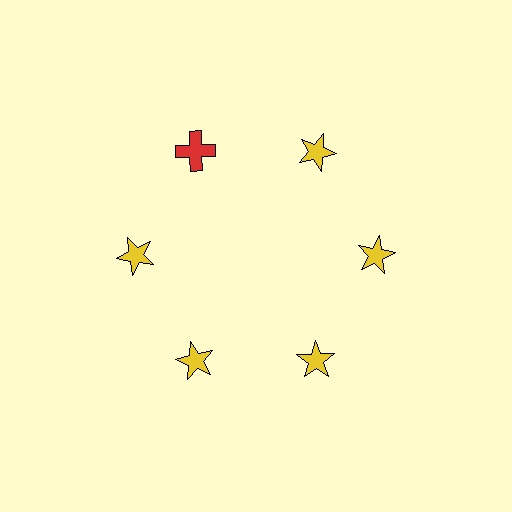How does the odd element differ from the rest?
It differs in both color (red instead of yellow) and shape (cross instead of star).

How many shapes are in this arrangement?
There are 6 shapes arranged in a ring pattern.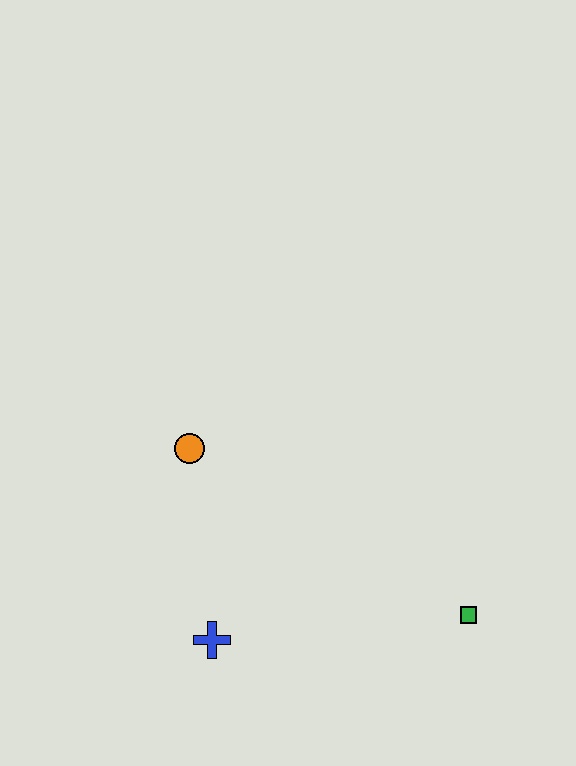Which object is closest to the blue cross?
The orange circle is closest to the blue cross.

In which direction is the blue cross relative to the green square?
The blue cross is to the left of the green square.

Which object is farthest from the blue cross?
The green square is farthest from the blue cross.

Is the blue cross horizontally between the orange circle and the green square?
Yes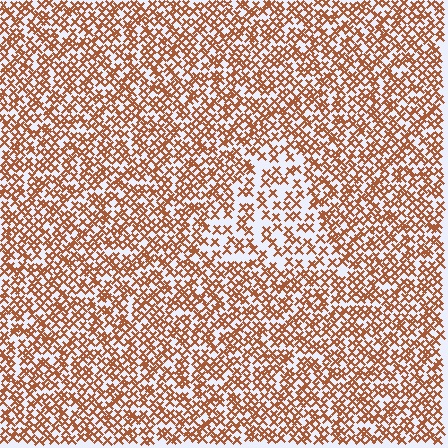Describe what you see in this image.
The image contains small brown elements arranged at two different densities. A triangle-shaped region is visible where the elements are less densely packed than the surrounding area.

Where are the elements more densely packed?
The elements are more densely packed outside the triangle boundary.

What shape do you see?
I see a triangle.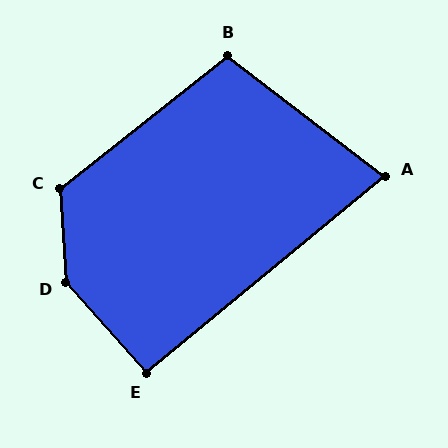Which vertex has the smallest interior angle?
A, at approximately 77 degrees.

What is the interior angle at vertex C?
Approximately 124 degrees (obtuse).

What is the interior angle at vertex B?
Approximately 104 degrees (obtuse).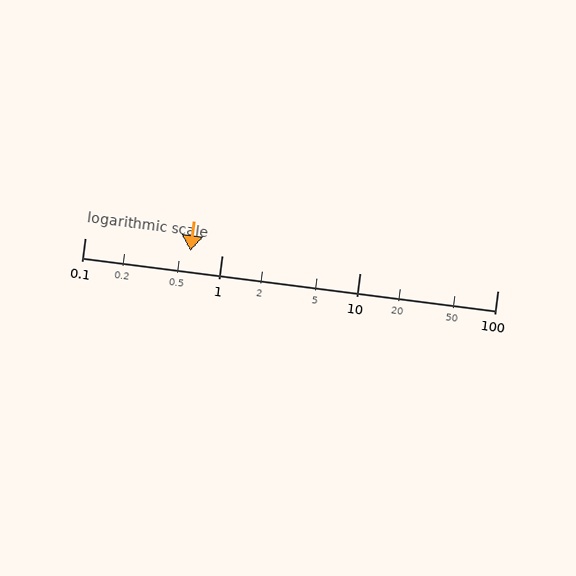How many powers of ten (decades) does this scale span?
The scale spans 3 decades, from 0.1 to 100.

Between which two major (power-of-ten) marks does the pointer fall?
The pointer is between 0.1 and 1.